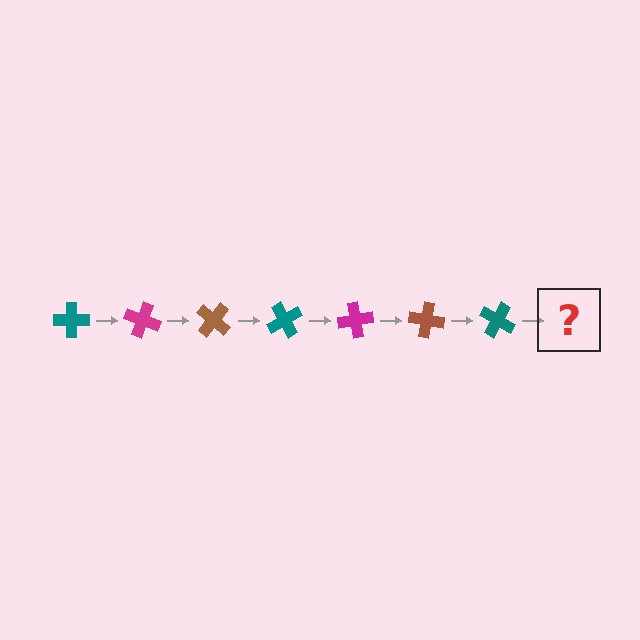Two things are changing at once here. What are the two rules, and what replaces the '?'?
The two rules are that it rotates 20 degrees each step and the color cycles through teal, magenta, and brown. The '?' should be a magenta cross, rotated 140 degrees from the start.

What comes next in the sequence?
The next element should be a magenta cross, rotated 140 degrees from the start.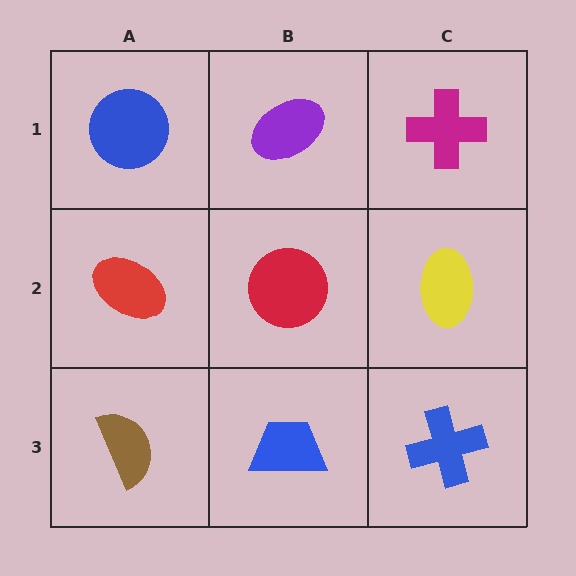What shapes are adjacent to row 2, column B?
A purple ellipse (row 1, column B), a blue trapezoid (row 3, column B), a red ellipse (row 2, column A), a yellow ellipse (row 2, column C).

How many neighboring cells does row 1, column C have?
2.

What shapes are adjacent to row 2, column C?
A magenta cross (row 1, column C), a blue cross (row 3, column C), a red circle (row 2, column B).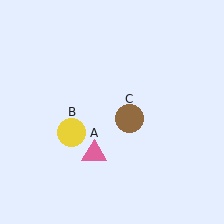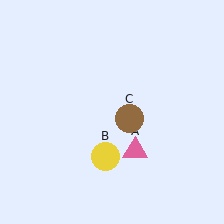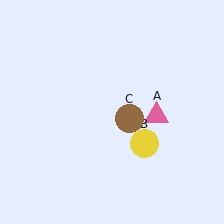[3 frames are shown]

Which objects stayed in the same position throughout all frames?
Brown circle (object C) remained stationary.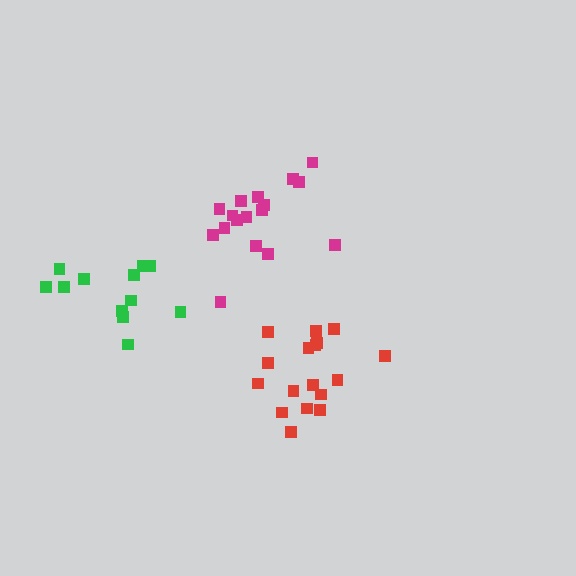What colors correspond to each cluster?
The clusters are colored: magenta, red, green.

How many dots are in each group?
Group 1: 18 dots, Group 2: 17 dots, Group 3: 12 dots (47 total).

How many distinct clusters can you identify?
There are 3 distinct clusters.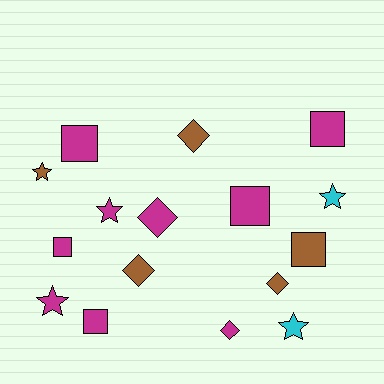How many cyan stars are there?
There are 2 cyan stars.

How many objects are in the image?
There are 16 objects.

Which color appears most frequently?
Magenta, with 9 objects.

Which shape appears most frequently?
Square, with 6 objects.